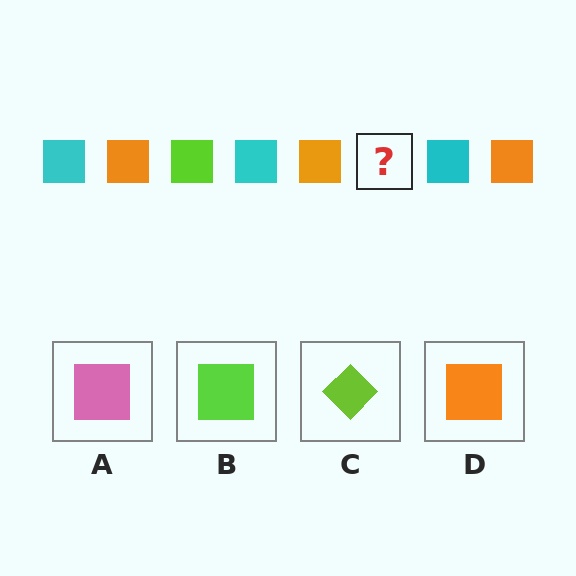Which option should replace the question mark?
Option B.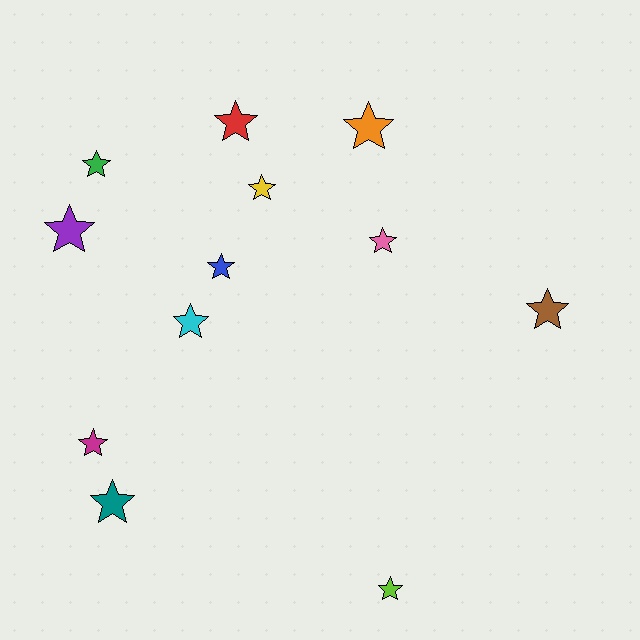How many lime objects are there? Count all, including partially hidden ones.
There is 1 lime object.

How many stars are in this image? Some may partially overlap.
There are 12 stars.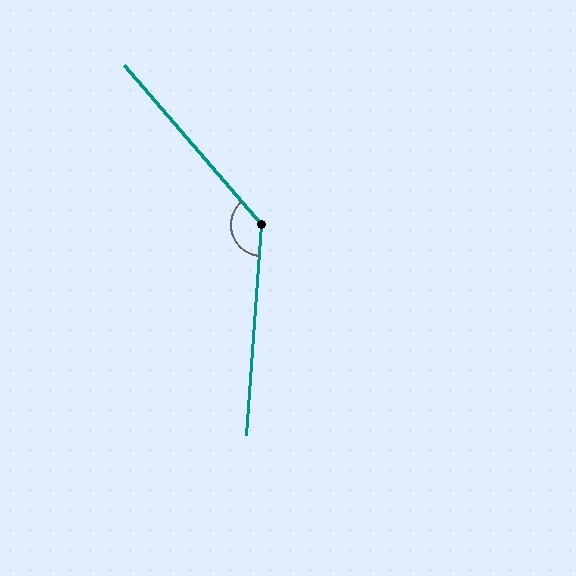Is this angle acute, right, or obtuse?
It is obtuse.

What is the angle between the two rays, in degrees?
Approximately 135 degrees.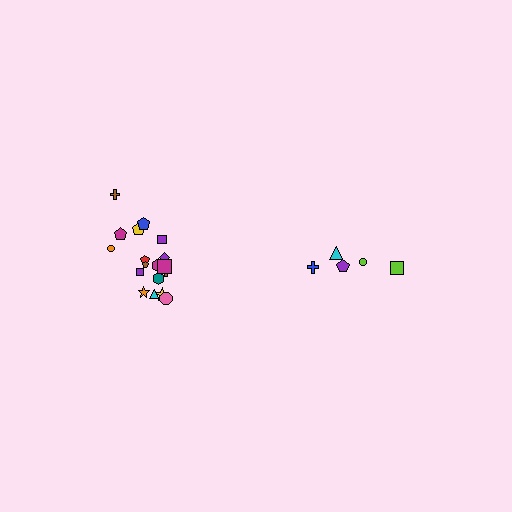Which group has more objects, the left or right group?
The left group.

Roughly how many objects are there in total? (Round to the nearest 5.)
Roughly 25 objects in total.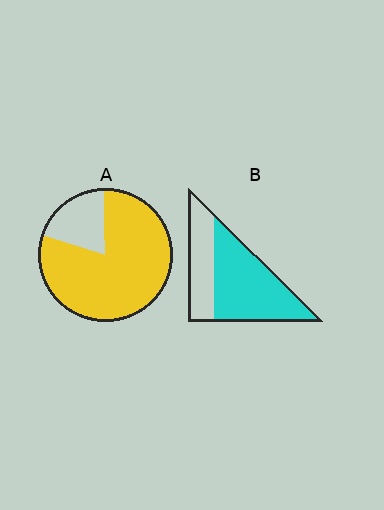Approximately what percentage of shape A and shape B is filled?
A is approximately 80% and B is approximately 65%.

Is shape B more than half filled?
Yes.